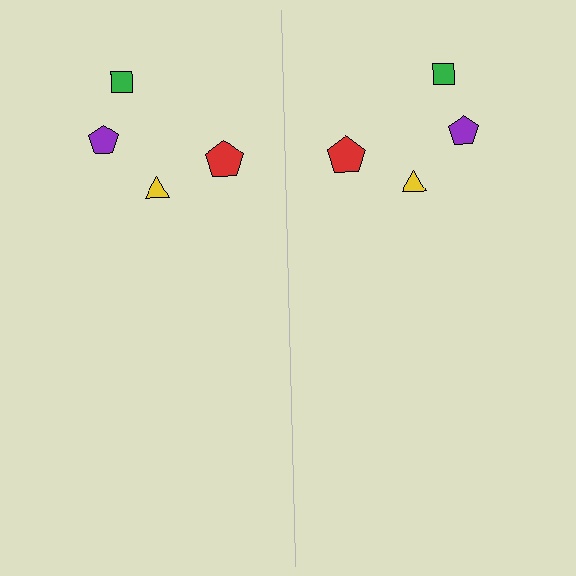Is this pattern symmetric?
Yes, this pattern has bilateral (reflection) symmetry.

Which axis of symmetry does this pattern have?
The pattern has a vertical axis of symmetry running through the center of the image.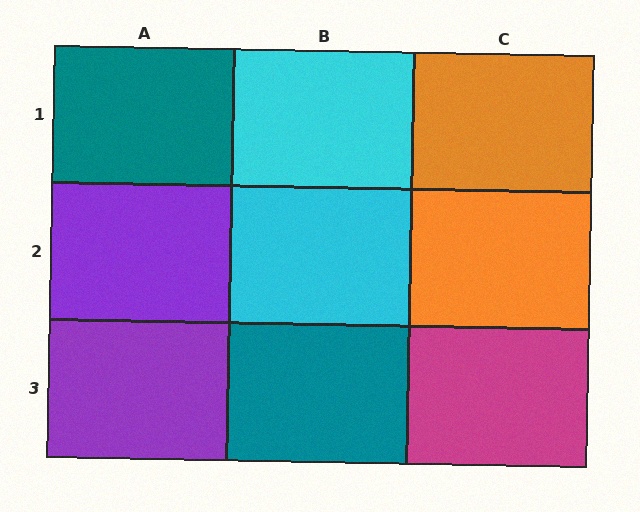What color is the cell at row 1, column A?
Teal.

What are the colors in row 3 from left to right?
Purple, teal, magenta.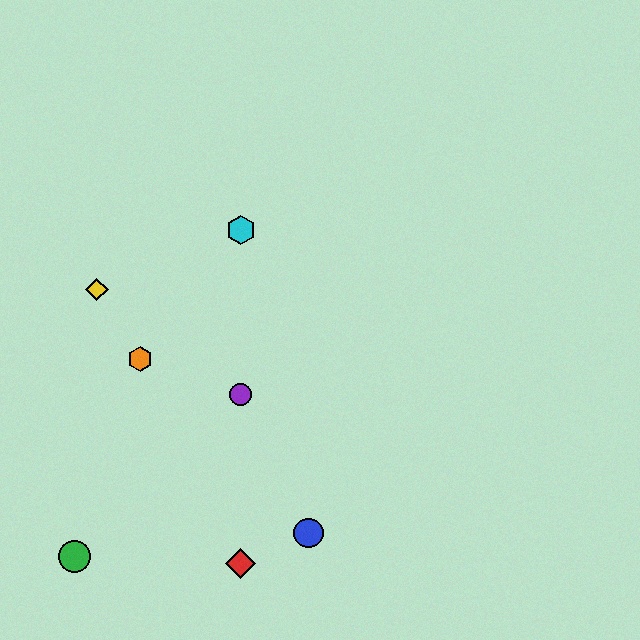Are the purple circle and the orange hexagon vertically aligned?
No, the purple circle is at x≈241 and the orange hexagon is at x≈140.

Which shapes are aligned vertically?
The red diamond, the purple circle, the cyan hexagon are aligned vertically.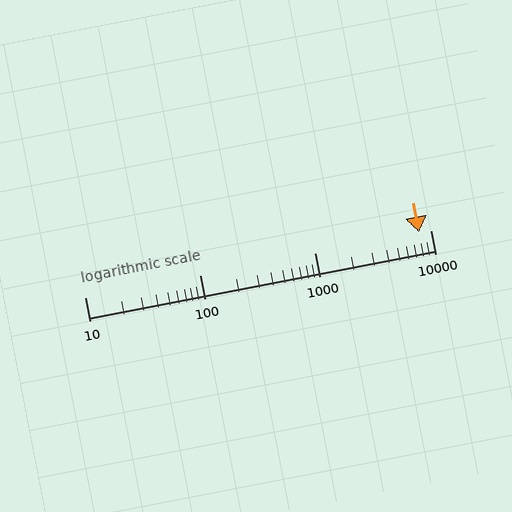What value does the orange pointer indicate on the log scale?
The pointer indicates approximately 8000.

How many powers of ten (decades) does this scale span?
The scale spans 3 decades, from 10 to 10000.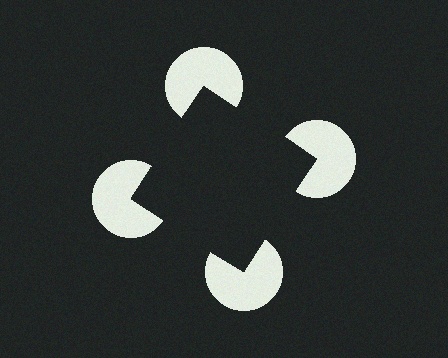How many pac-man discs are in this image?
There are 4 — one at each vertex of the illusory square.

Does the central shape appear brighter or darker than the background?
It typically appears slightly darker than the background, even though no actual brightness change is drawn.